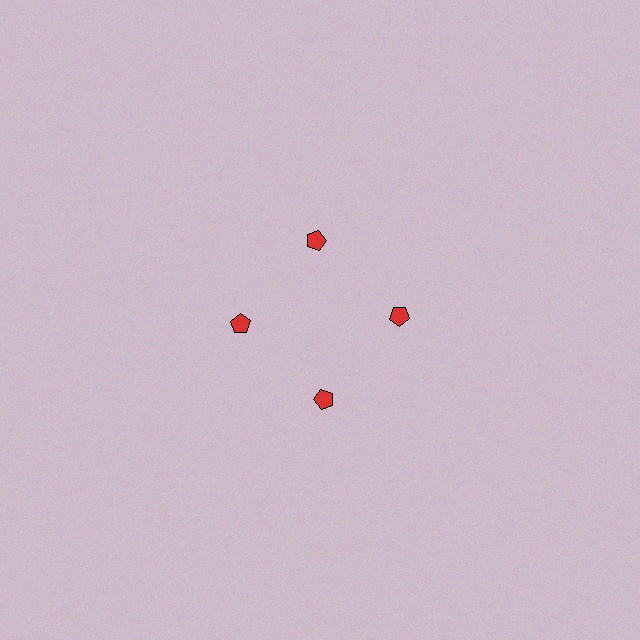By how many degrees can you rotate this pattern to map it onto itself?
The pattern maps onto itself every 90 degrees of rotation.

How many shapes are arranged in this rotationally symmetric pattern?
There are 4 shapes, arranged in 4 groups of 1.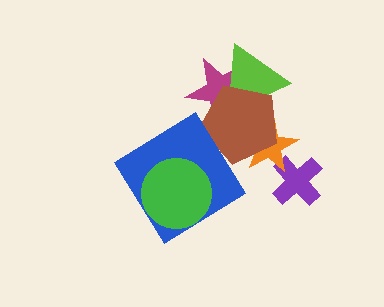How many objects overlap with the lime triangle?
2 objects overlap with the lime triangle.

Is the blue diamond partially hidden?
Yes, it is partially covered by another shape.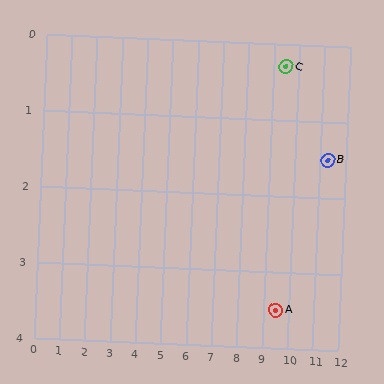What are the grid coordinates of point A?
Point A is at approximately (9.5, 3.5).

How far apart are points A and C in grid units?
Points A and C are about 3.2 grid units apart.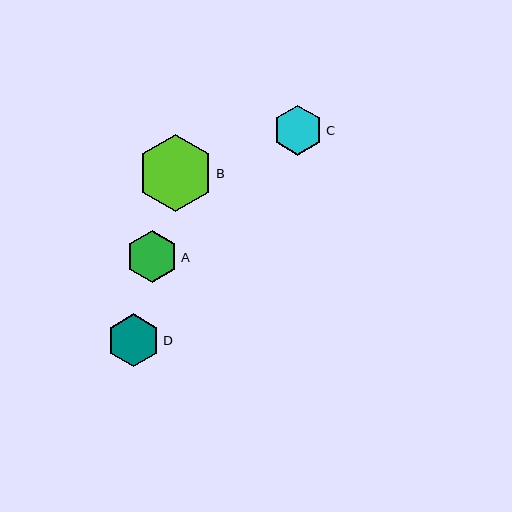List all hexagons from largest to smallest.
From largest to smallest: B, D, A, C.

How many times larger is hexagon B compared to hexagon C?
Hexagon B is approximately 1.5 times the size of hexagon C.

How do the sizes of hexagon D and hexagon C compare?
Hexagon D and hexagon C are approximately the same size.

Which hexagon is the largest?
Hexagon B is the largest with a size of approximately 76 pixels.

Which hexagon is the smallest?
Hexagon C is the smallest with a size of approximately 50 pixels.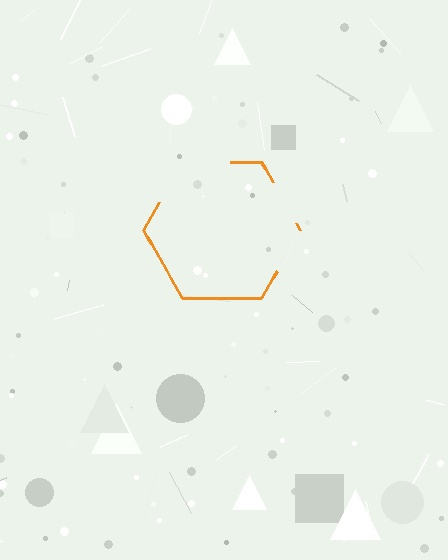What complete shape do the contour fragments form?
The contour fragments form a hexagon.